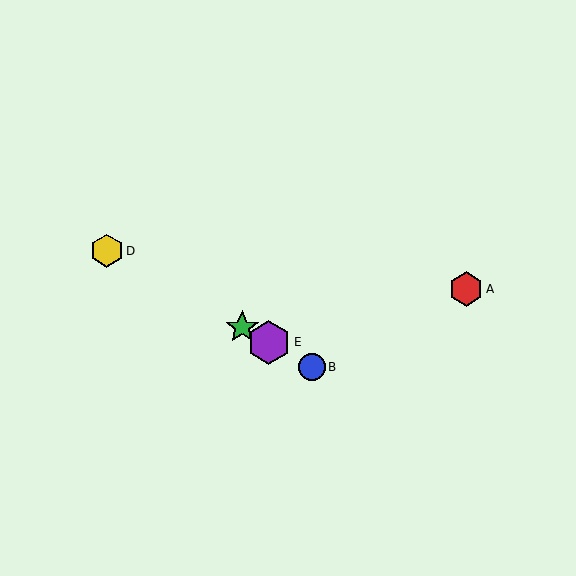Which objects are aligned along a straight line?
Objects B, C, D, E are aligned along a straight line.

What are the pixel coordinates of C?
Object C is at (242, 327).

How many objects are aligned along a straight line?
4 objects (B, C, D, E) are aligned along a straight line.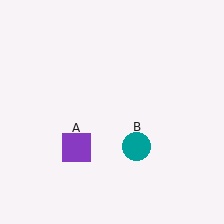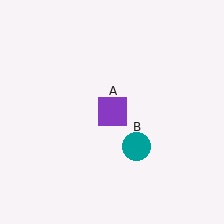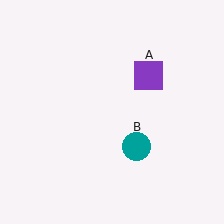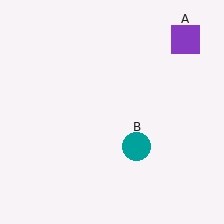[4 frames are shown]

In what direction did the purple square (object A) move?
The purple square (object A) moved up and to the right.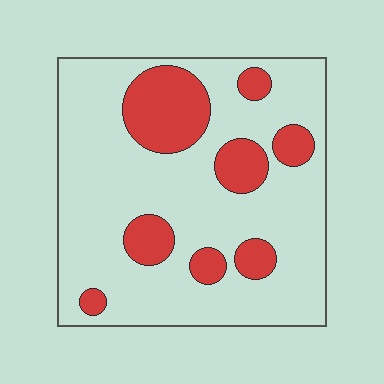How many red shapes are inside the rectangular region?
8.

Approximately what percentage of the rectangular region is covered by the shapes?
Approximately 20%.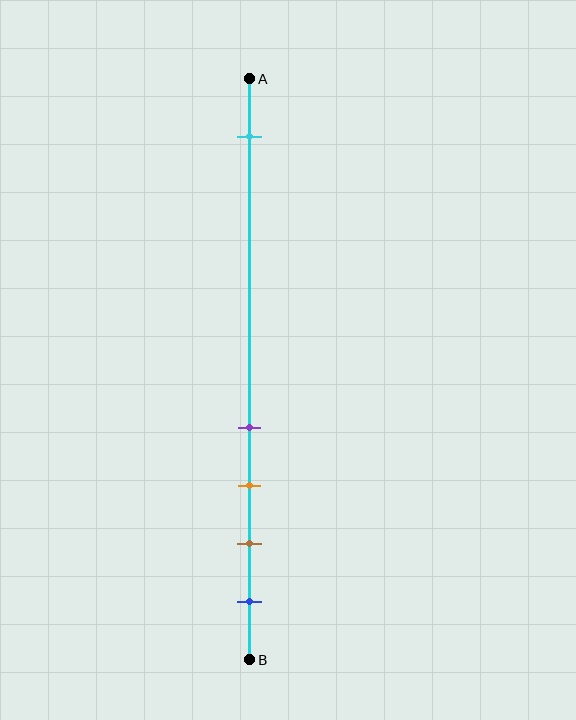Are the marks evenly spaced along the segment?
No, the marks are not evenly spaced.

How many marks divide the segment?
There are 5 marks dividing the segment.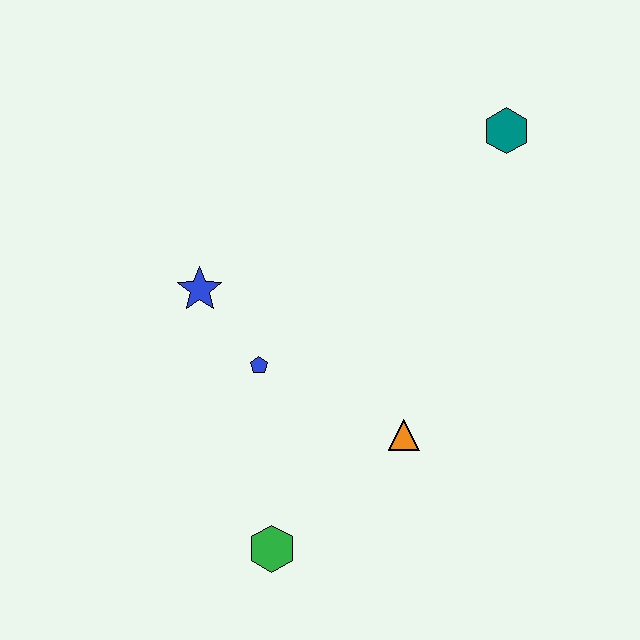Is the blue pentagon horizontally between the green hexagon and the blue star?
Yes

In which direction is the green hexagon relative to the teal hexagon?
The green hexagon is below the teal hexagon.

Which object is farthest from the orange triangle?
The teal hexagon is farthest from the orange triangle.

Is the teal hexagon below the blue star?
No